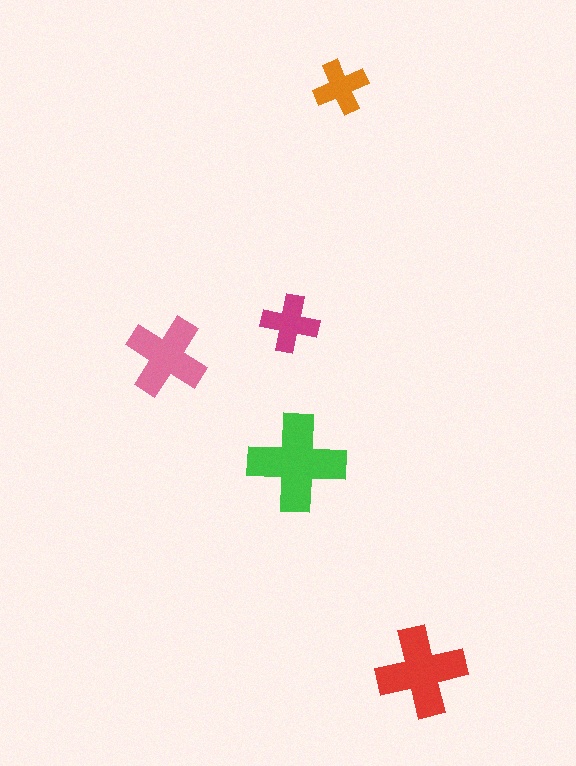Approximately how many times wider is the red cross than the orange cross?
About 1.5 times wider.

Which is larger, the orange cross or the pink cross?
The pink one.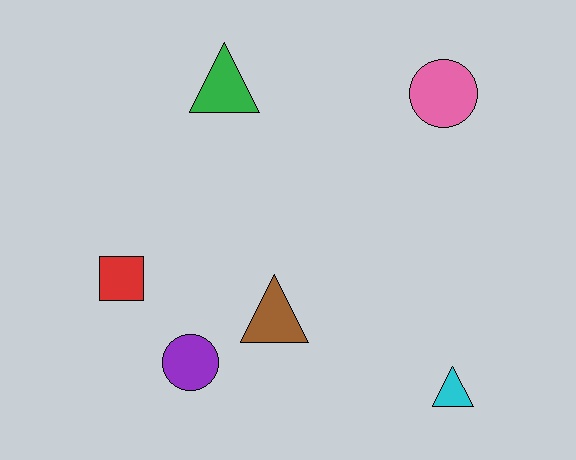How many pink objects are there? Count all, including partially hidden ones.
There is 1 pink object.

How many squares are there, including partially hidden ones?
There is 1 square.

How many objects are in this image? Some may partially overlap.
There are 6 objects.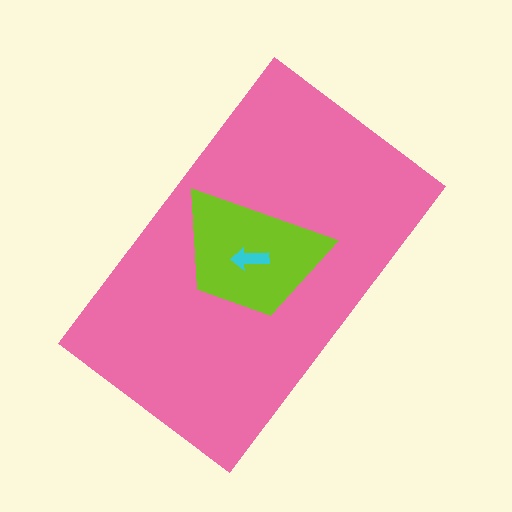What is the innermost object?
The cyan arrow.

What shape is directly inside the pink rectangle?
The lime trapezoid.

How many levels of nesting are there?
3.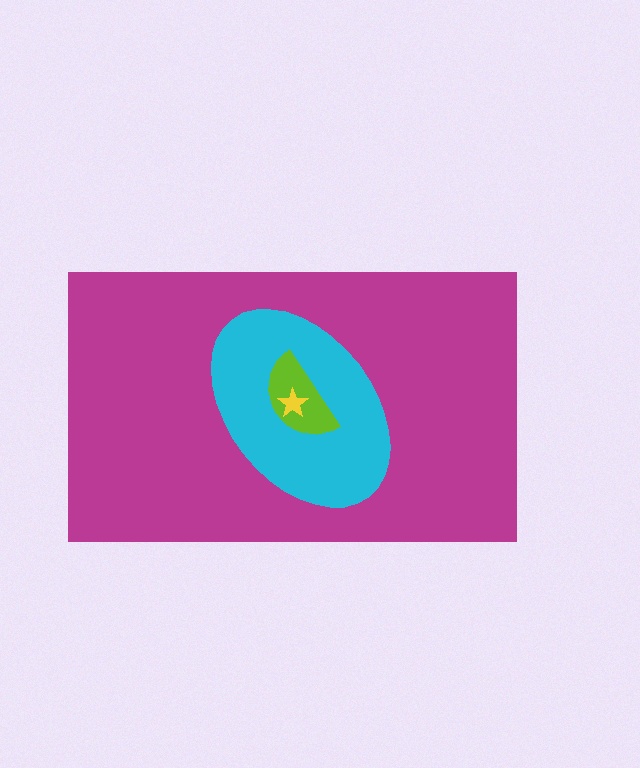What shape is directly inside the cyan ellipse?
The lime semicircle.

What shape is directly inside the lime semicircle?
The yellow star.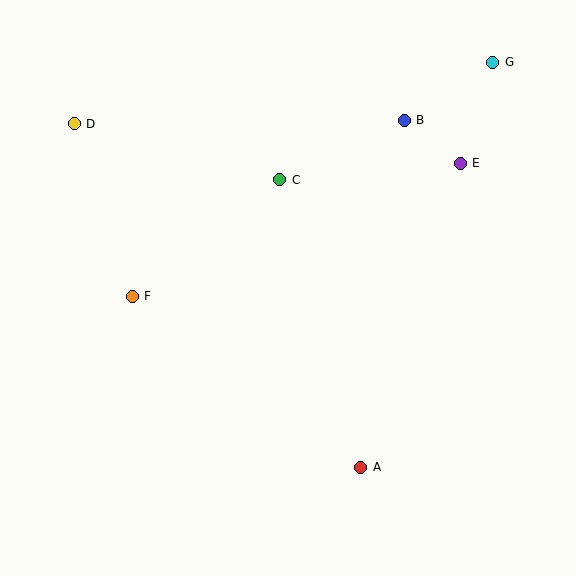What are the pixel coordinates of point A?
Point A is at (361, 467).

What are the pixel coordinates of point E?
Point E is at (460, 164).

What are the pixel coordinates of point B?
Point B is at (404, 120).